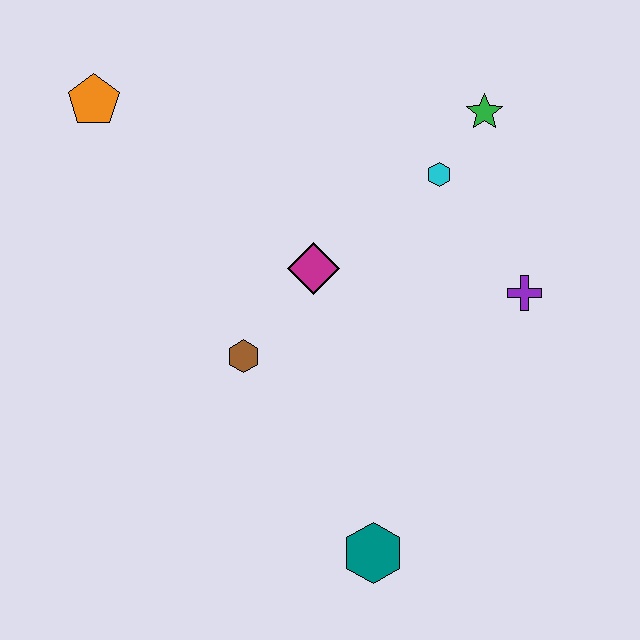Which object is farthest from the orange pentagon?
The teal hexagon is farthest from the orange pentagon.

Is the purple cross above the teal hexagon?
Yes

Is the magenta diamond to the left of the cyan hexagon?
Yes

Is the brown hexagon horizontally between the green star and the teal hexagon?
No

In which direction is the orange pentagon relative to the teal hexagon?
The orange pentagon is above the teal hexagon.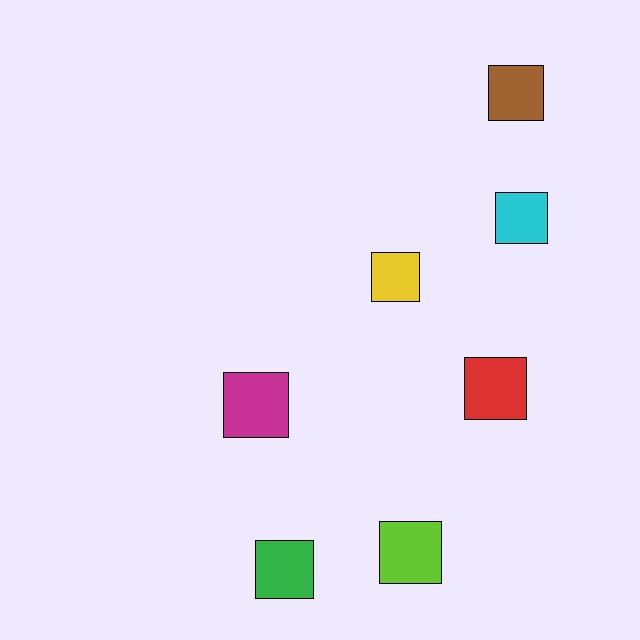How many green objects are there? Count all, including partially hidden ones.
There is 1 green object.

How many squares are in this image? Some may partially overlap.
There are 7 squares.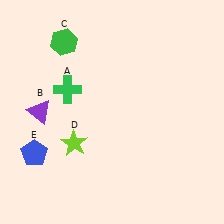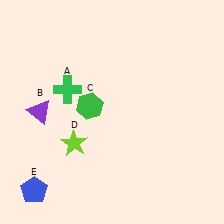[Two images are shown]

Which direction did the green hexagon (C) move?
The green hexagon (C) moved down.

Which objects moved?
The objects that moved are: the green hexagon (C), the blue pentagon (E).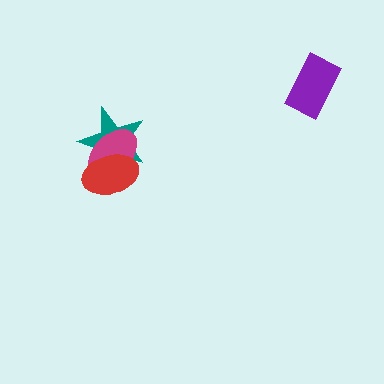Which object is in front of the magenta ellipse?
The red ellipse is in front of the magenta ellipse.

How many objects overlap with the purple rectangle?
0 objects overlap with the purple rectangle.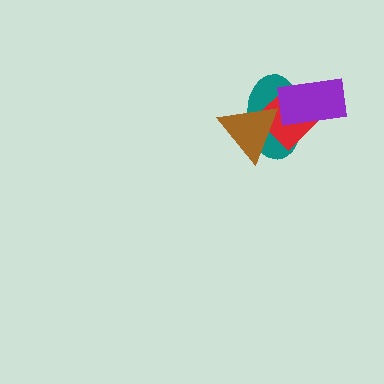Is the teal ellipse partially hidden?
Yes, it is partially covered by another shape.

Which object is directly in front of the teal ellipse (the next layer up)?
The red diamond is directly in front of the teal ellipse.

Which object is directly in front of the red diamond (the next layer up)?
The purple rectangle is directly in front of the red diamond.